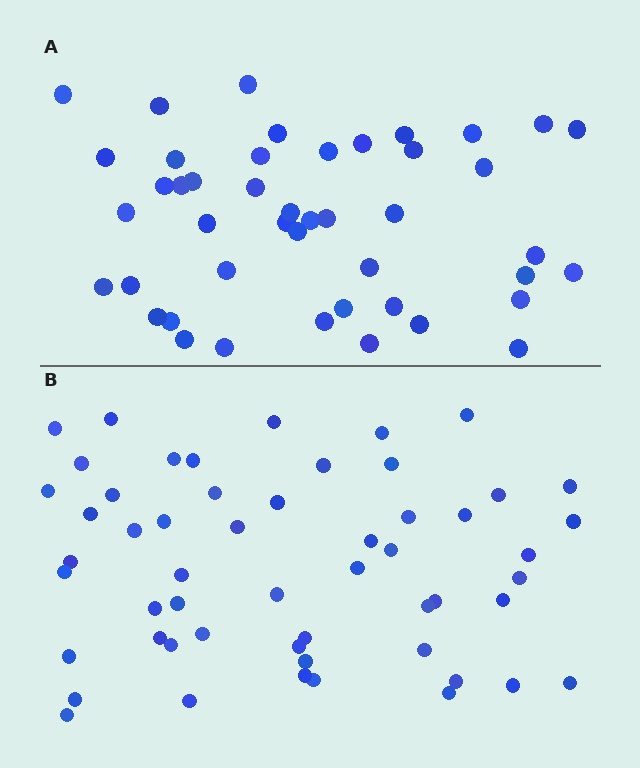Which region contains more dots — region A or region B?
Region B (the bottom region) has more dots.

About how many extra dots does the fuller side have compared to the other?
Region B has roughly 8 or so more dots than region A.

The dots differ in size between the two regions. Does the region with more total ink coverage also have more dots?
No. Region A has more total ink coverage because its dots are larger, but region B actually contains more individual dots. Total area can be misleading — the number of items is what matters here.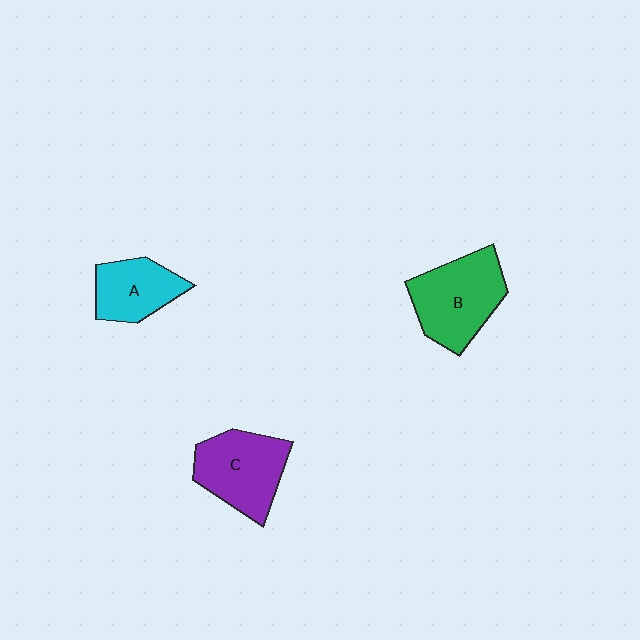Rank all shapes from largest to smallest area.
From largest to smallest: B (green), C (purple), A (cyan).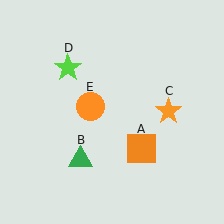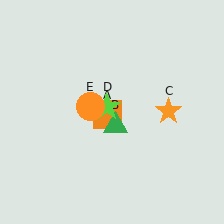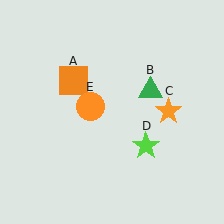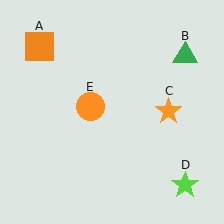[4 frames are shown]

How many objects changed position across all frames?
3 objects changed position: orange square (object A), green triangle (object B), lime star (object D).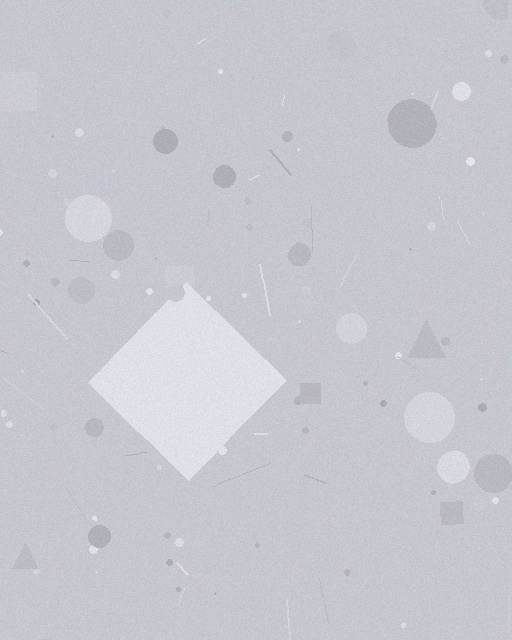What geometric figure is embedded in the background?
A diamond is embedded in the background.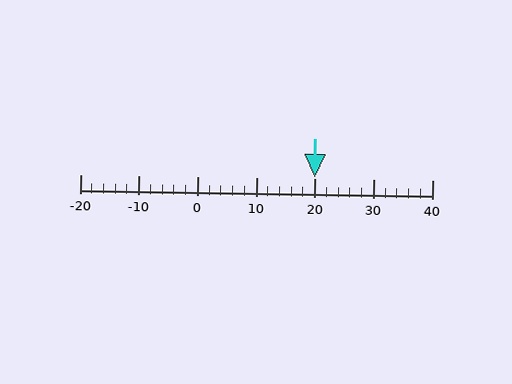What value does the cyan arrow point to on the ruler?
The cyan arrow points to approximately 20.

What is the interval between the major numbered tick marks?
The major tick marks are spaced 10 units apart.